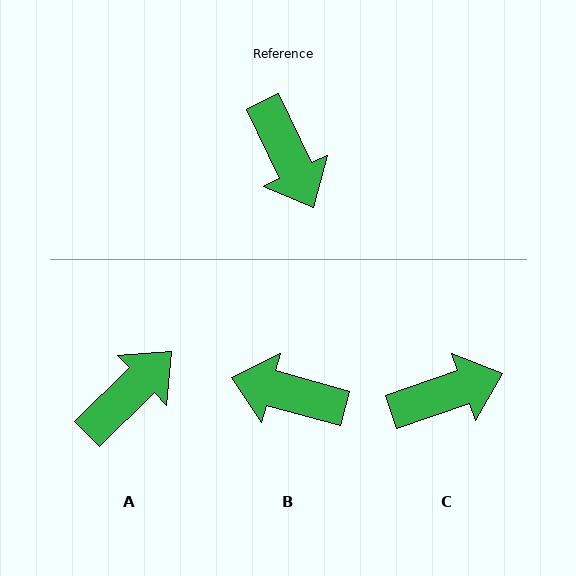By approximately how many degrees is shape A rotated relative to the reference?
Approximately 109 degrees counter-clockwise.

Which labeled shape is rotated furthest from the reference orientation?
B, about 131 degrees away.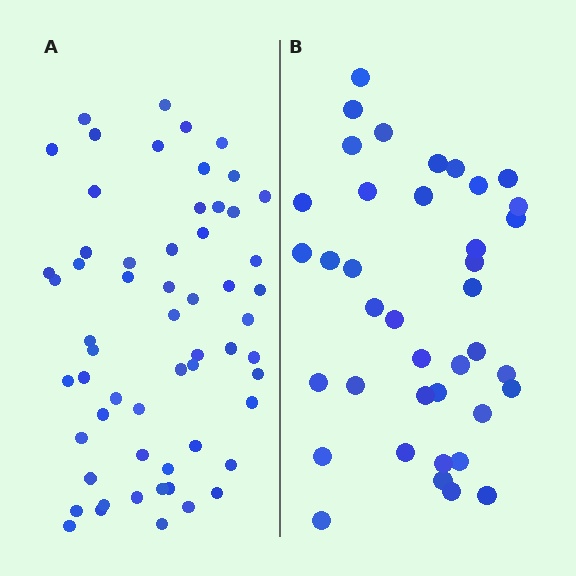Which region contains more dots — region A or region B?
Region A (the left region) has more dots.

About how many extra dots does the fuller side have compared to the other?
Region A has approximately 20 more dots than region B.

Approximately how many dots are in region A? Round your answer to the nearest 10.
About 60 dots. (The exact count is 59, which rounds to 60.)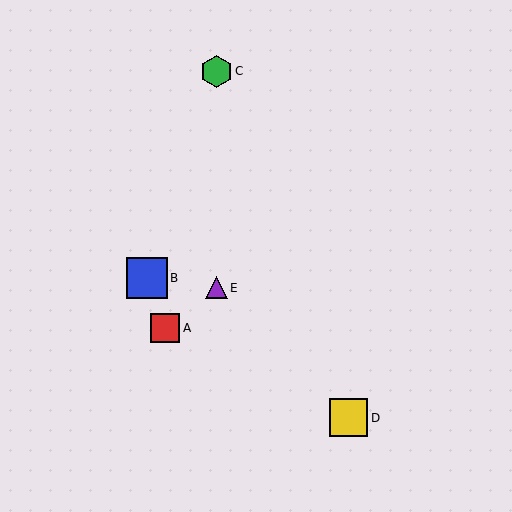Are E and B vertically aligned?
No, E is at x≈216 and B is at x≈147.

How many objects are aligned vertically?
2 objects (C, E) are aligned vertically.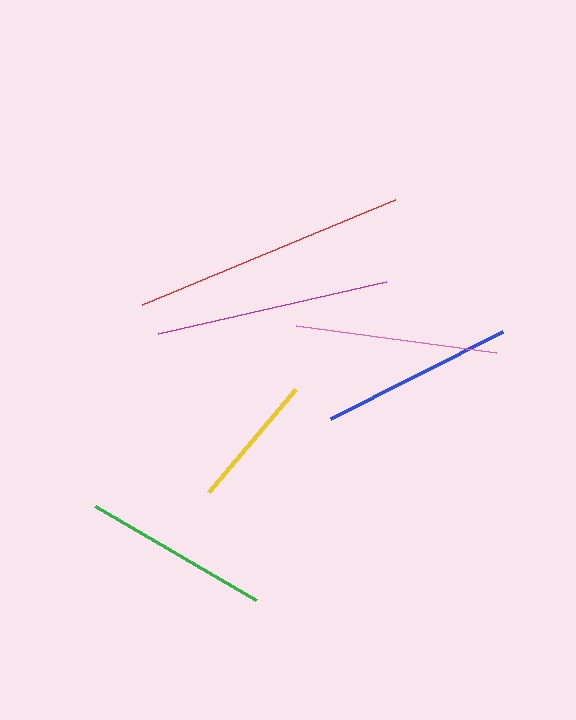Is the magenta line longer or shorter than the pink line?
The magenta line is longer than the pink line.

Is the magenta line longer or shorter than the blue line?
The magenta line is longer than the blue line.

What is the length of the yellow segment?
The yellow segment is approximately 135 pixels long.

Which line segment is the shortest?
The yellow line is the shortest at approximately 135 pixels.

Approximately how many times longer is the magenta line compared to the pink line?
The magenta line is approximately 1.2 times the length of the pink line.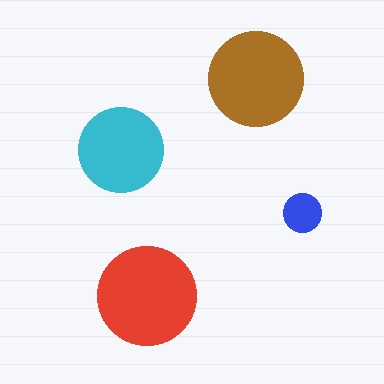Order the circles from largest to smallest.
the red one, the brown one, the cyan one, the blue one.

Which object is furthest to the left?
The cyan circle is leftmost.